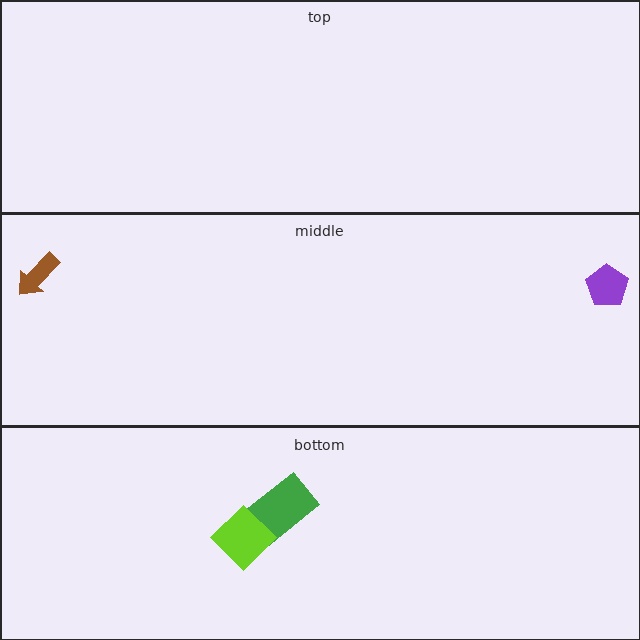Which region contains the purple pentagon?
The middle region.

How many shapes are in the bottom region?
2.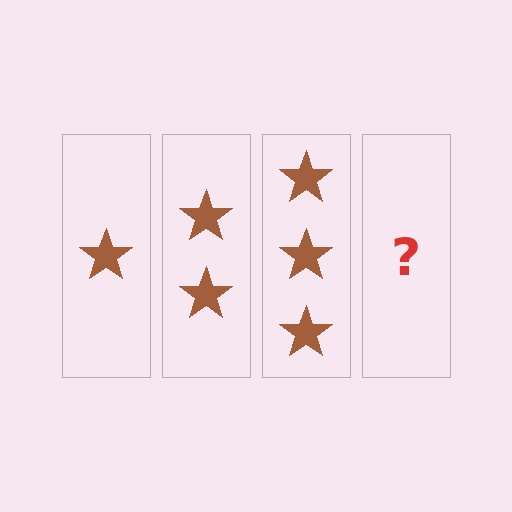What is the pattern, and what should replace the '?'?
The pattern is that each step adds one more star. The '?' should be 4 stars.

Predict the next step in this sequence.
The next step is 4 stars.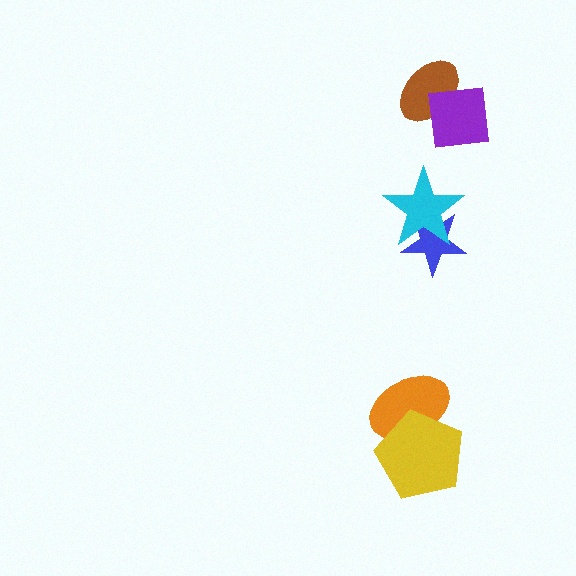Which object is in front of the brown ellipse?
The purple square is in front of the brown ellipse.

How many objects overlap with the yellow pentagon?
1 object overlaps with the yellow pentagon.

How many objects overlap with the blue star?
1 object overlaps with the blue star.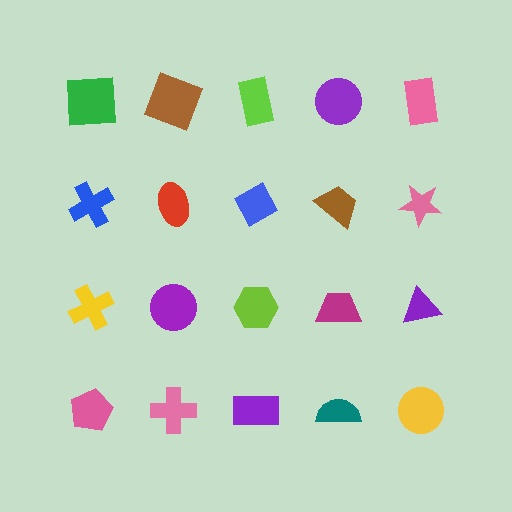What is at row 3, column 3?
A lime hexagon.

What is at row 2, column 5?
A pink star.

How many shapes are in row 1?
5 shapes.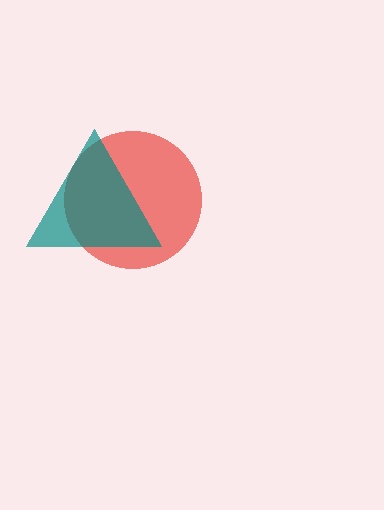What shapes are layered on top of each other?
The layered shapes are: a red circle, a teal triangle.